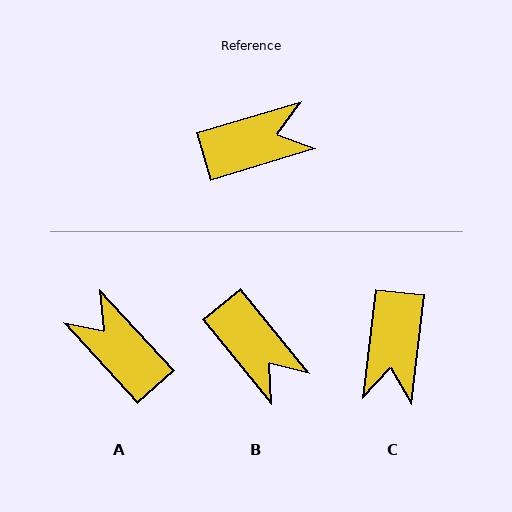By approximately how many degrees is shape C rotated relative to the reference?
Approximately 113 degrees clockwise.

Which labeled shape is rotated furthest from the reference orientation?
A, about 116 degrees away.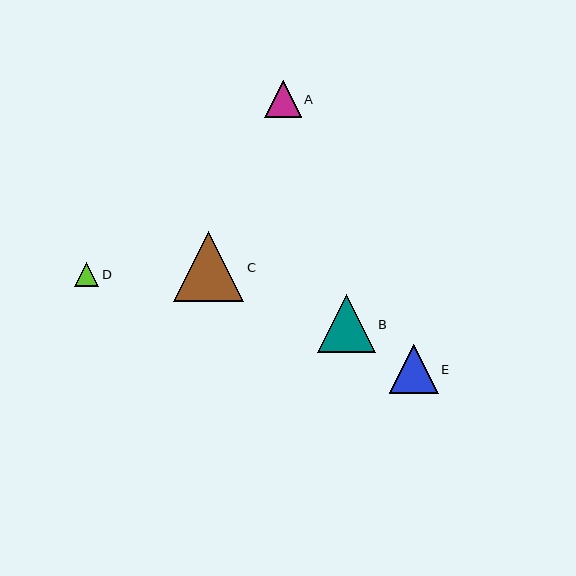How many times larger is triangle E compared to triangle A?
Triangle E is approximately 1.4 times the size of triangle A.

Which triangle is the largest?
Triangle C is the largest with a size of approximately 70 pixels.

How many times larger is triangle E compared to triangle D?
Triangle E is approximately 2.0 times the size of triangle D.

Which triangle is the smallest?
Triangle D is the smallest with a size of approximately 24 pixels.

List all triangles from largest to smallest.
From largest to smallest: C, B, E, A, D.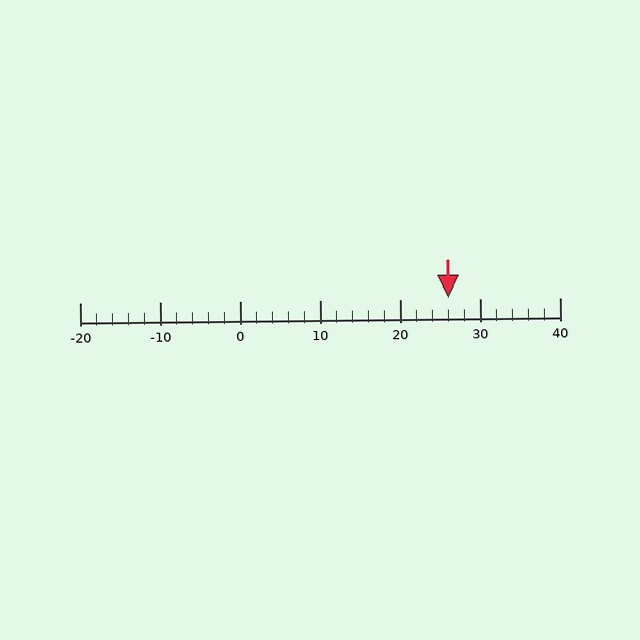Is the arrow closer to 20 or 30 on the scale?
The arrow is closer to 30.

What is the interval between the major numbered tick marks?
The major tick marks are spaced 10 units apart.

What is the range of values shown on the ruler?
The ruler shows values from -20 to 40.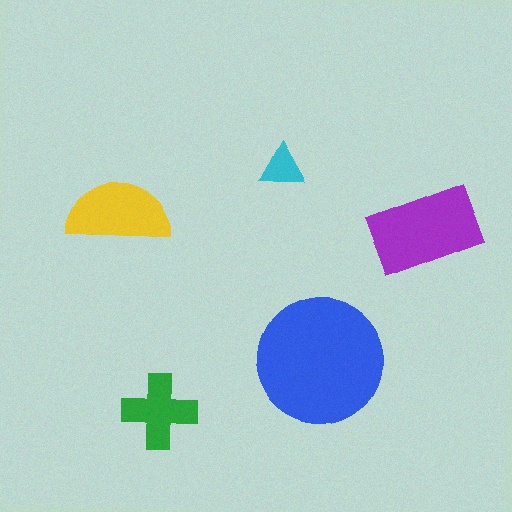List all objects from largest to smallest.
The blue circle, the purple rectangle, the yellow semicircle, the green cross, the cyan triangle.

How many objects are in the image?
There are 5 objects in the image.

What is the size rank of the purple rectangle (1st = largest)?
2nd.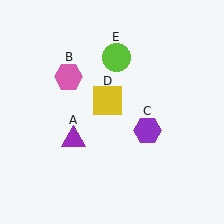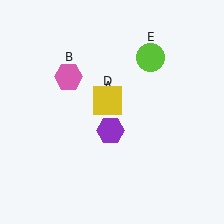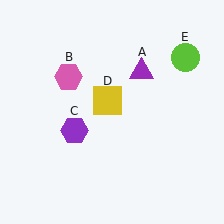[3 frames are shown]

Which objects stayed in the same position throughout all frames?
Pink hexagon (object B) and yellow square (object D) remained stationary.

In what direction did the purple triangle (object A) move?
The purple triangle (object A) moved up and to the right.